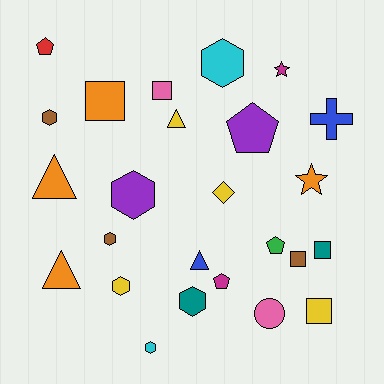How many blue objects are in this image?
There are 2 blue objects.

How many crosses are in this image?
There is 1 cross.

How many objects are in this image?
There are 25 objects.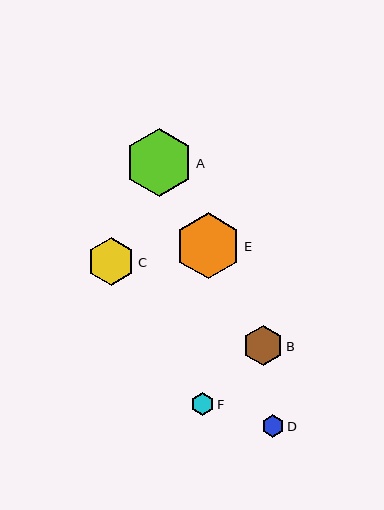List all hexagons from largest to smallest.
From largest to smallest: A, E, C, B, F, D.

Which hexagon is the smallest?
Hexagon D is the smallest with a size of approximately 22 pixels.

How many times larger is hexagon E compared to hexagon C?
Hexagon E is approximately 1.4 times the size of hexagon C.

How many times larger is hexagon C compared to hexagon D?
Hexagon C is approximately 2.2 times the size of hexagon D.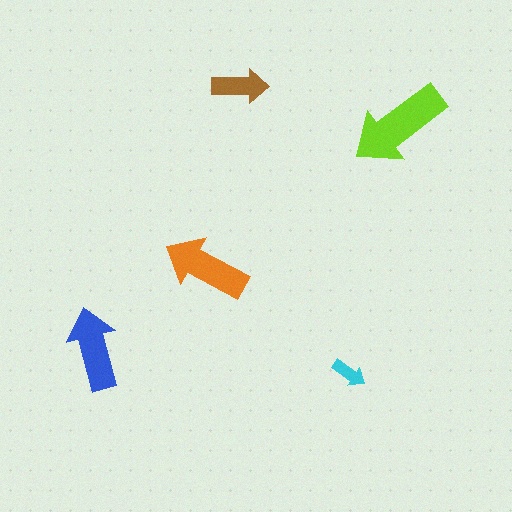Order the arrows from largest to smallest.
the lime one, the orange one, the blue one, the brown one, the cyan one.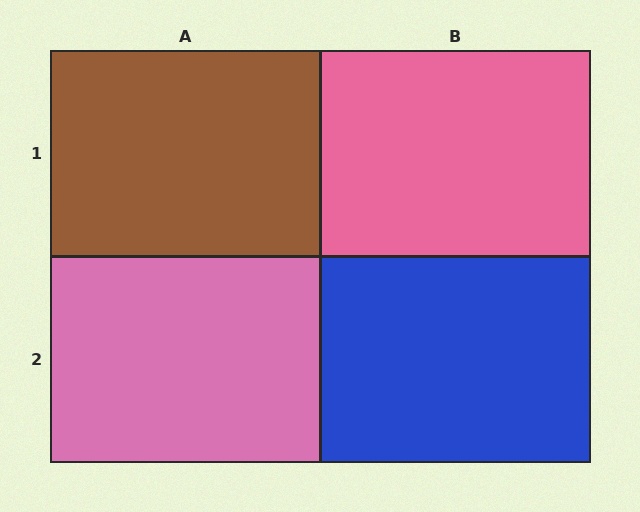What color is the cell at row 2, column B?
Blue.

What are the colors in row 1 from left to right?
Brown, pink.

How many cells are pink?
2 cells are pink.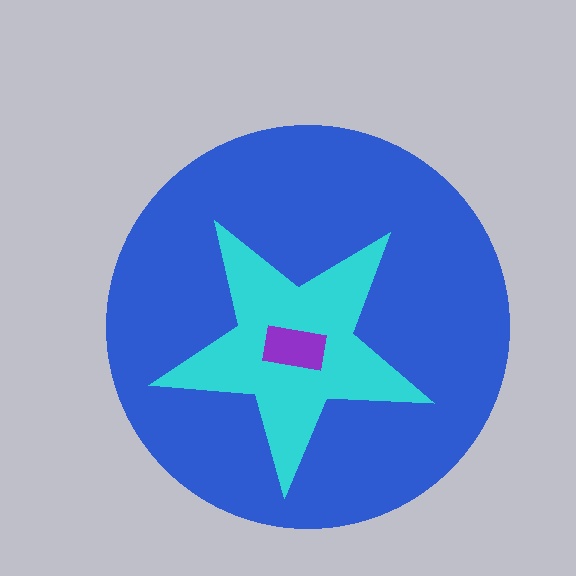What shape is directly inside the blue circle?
The cyan star.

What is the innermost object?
The purple rectangle.